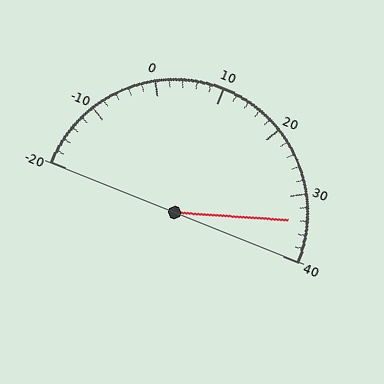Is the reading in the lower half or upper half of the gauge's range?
The reading is in the upper half of the range (-20 to 40).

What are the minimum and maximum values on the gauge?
The gauge ranges from -20 to 40.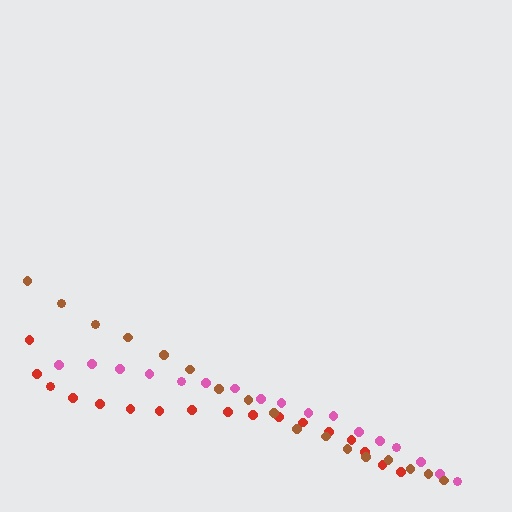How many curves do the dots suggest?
There are 3 distinct paths.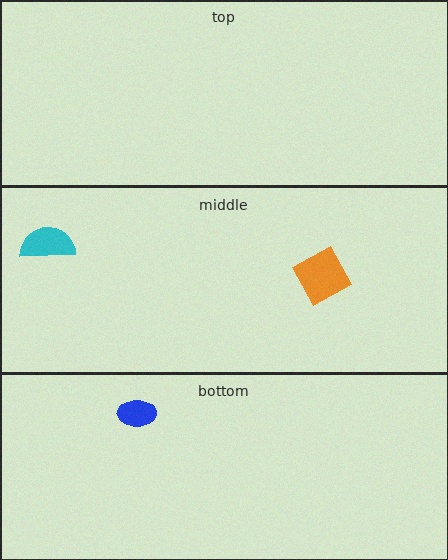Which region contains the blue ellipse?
The bottom region.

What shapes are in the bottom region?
The blue ellipse.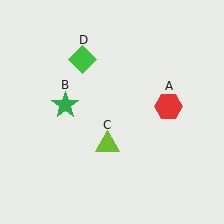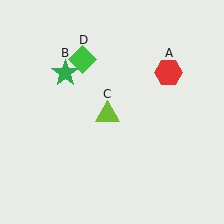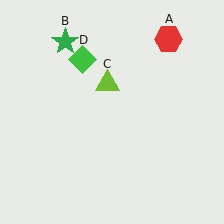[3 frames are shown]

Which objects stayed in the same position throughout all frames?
Green diamond (object D) remained stationary.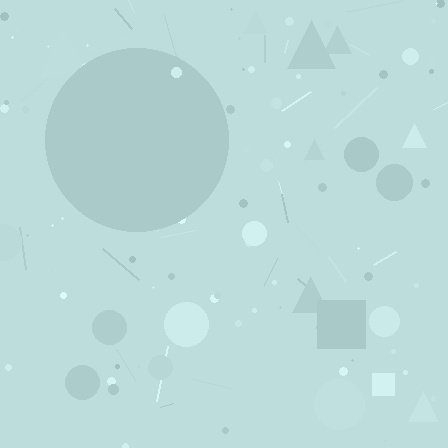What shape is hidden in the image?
A circle is hidden in the image.